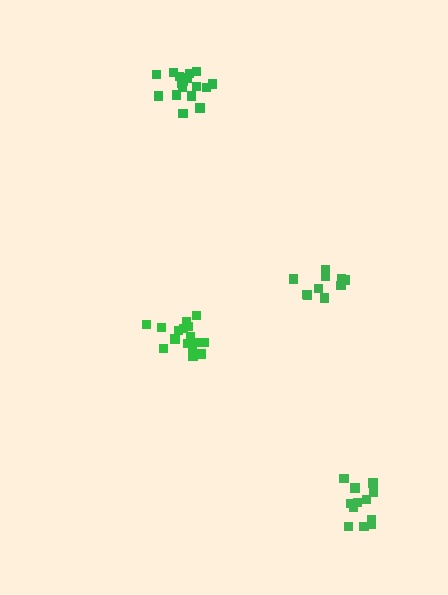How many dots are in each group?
Group 1: 16 dots, Group 2: 17 dots, Group 3: 11 dots, Group 4: 12 dots (56 total).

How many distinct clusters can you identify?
There are 4 distinct clusters.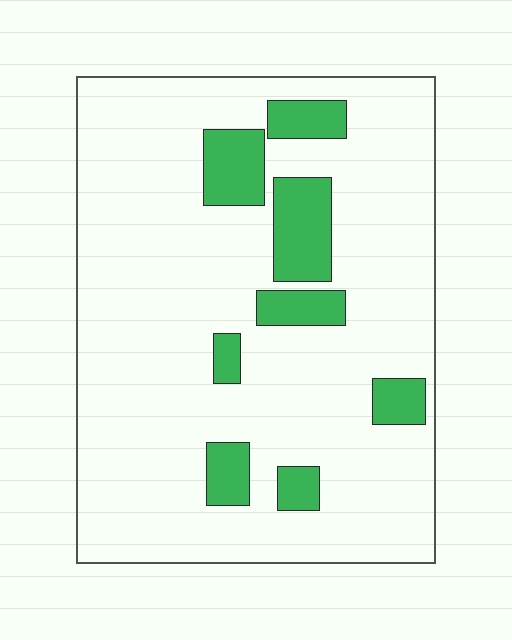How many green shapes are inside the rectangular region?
8.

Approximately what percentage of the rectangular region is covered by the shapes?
Approximately 15%.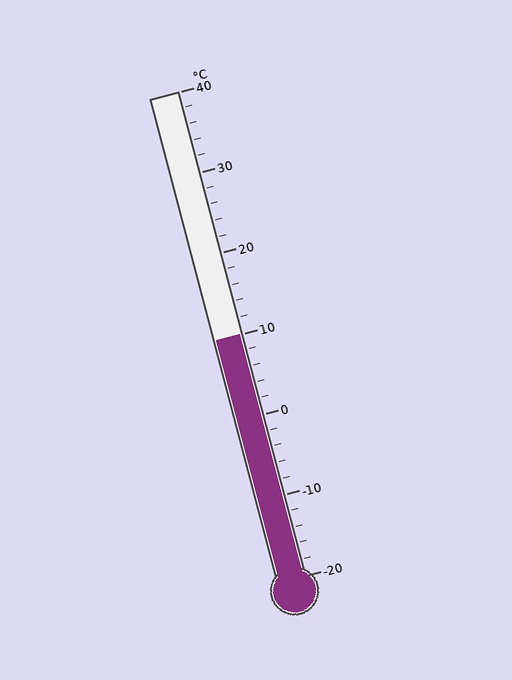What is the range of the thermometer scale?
The thermometer scale ranges from -20°C to 40°C.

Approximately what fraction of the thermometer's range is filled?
The thermometer is filled to approximately 50% of its range.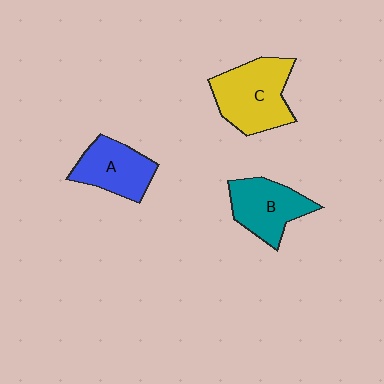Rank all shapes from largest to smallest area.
From largest to smallest: C (yellow), B (teal), A (blue).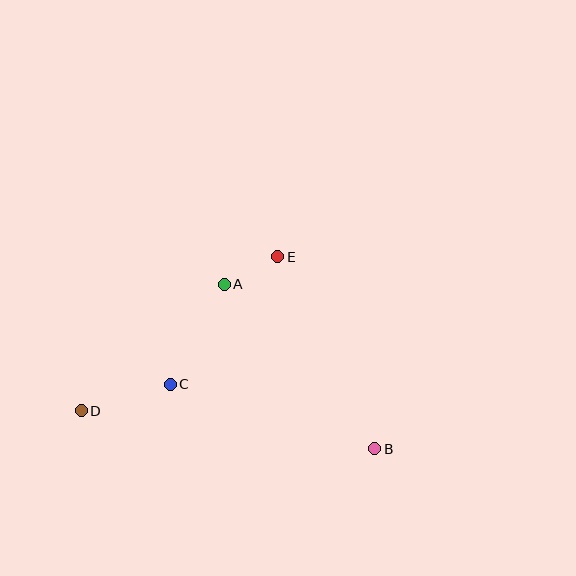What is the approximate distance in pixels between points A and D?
The distance between A and D is approximately 191 pixels.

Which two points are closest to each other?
Points A and E are closest to each other.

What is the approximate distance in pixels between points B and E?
The distance between B and E is approximately 215 pixels.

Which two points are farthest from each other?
Points B and D are farthest from each other.